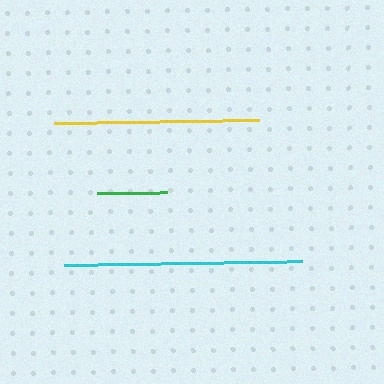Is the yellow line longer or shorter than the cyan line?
The cyan line is longer than the yellow line.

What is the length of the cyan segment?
The cyan segment is approximately 238 pixels long.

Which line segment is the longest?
The cyan line is the longest at approximately 238 pixels.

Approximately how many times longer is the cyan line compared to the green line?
The cyan line is approximately 3.4 times the length of the green line.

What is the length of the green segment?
The green segment is approximately 70 pixels long.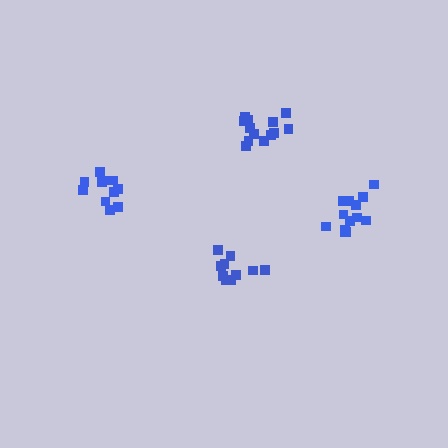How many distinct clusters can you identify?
There are 4 distinct clusters.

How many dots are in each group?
Group 1: 10 dots, Group 2: 13 dots, Group 3: 11 dots, Group 4: 13 dots (47 total).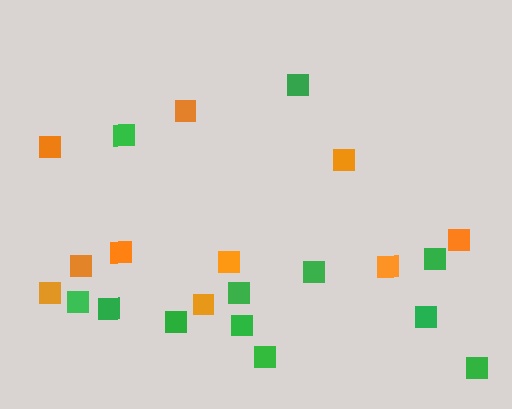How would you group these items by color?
There are 2 groups: one group of green squares (12) and one group of orange squares (10).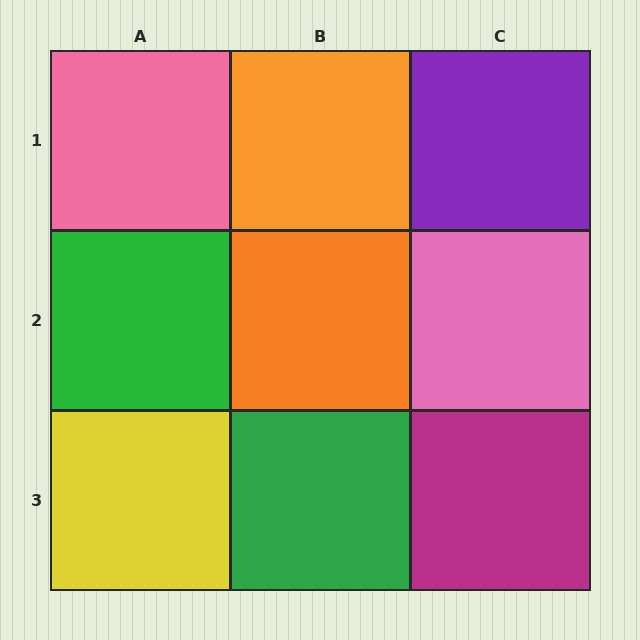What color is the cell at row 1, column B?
Orange.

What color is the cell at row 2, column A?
Green.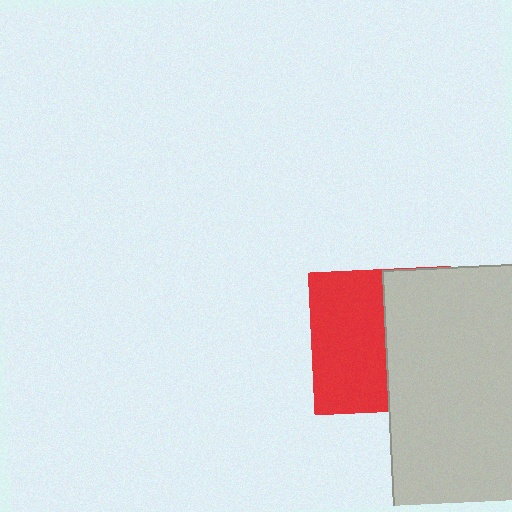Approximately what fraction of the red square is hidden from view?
Roughly 48% of the red square is hidden behind the light gray rectangle.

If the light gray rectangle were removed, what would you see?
You would see the complete red square.